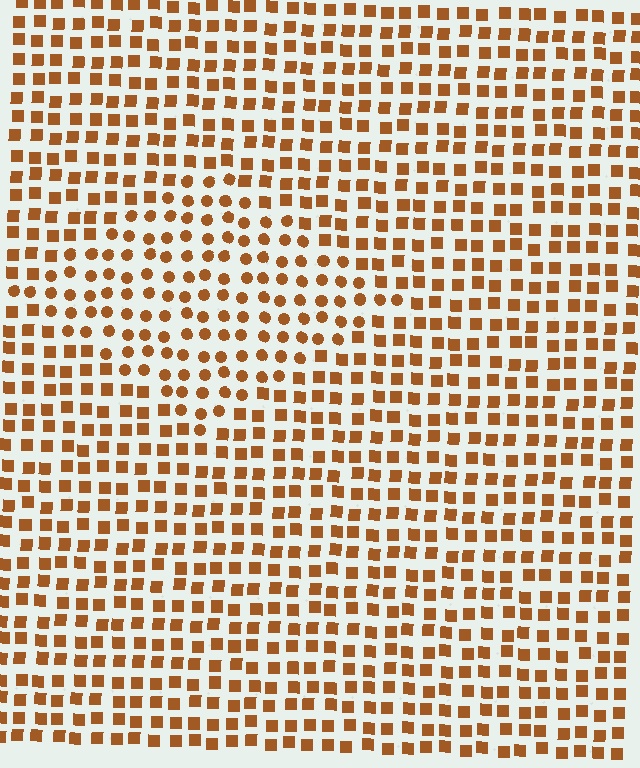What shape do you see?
I see a diamond.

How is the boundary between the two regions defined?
The boundary is defined by a change in element shape: circles inside vs. squares outside. All elements share the same color and spacing.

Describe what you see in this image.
The image is filled with small brown elements arranged in a uniform grid. A diamond-shaped region contains circles, while the surrounding area contains squares. The boundary is defined purely by the change in element shape.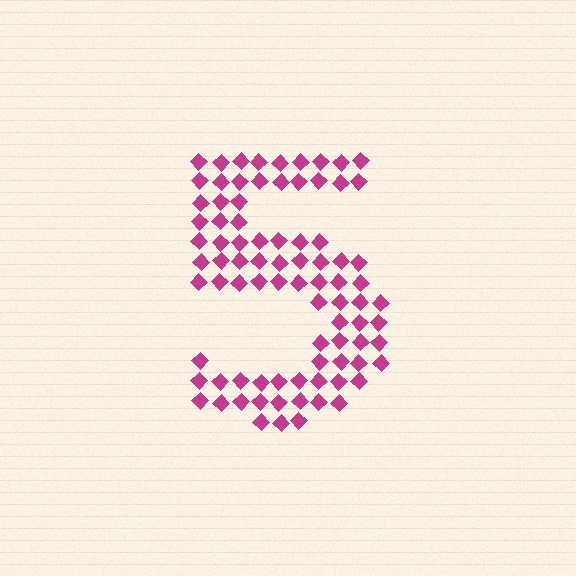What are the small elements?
The small elements are diamonds.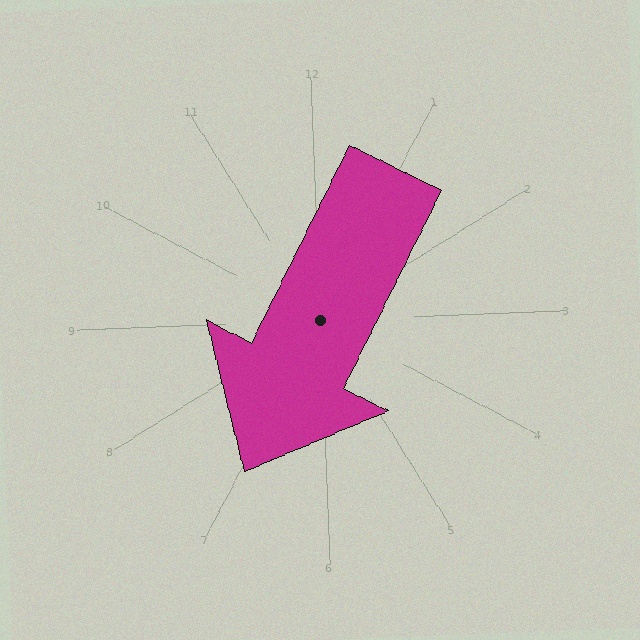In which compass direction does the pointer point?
Southwest.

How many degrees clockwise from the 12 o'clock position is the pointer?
Approximately 209 degrees.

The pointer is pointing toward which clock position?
Roughly 7 o'clock.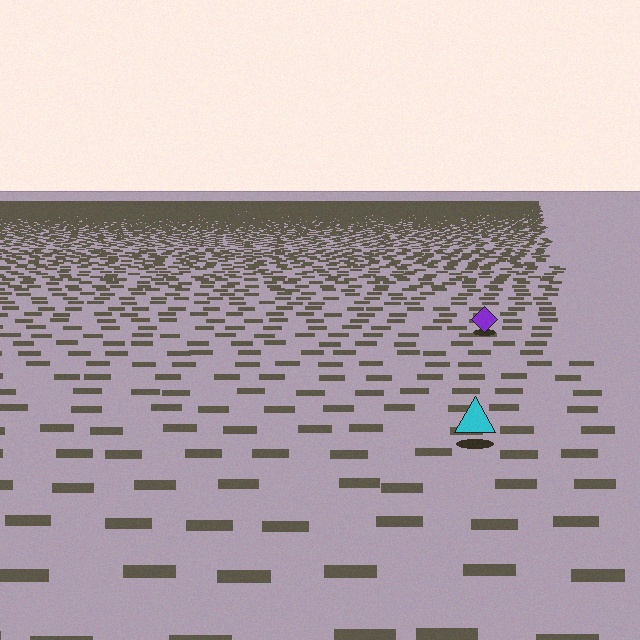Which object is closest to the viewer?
The cyan triangle is closest. The texture marks near it are larger and more spread out.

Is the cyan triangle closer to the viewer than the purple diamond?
Yes. The cyan triangle is closer — you can tell from the texture gradient: the ground texture is coarser near it.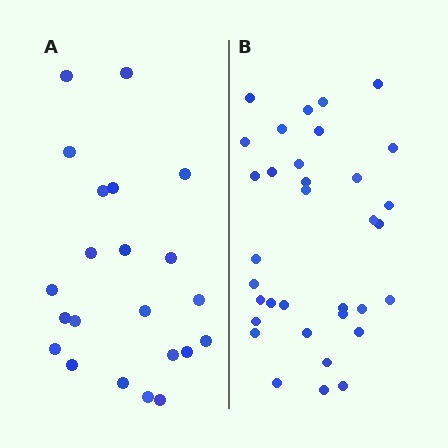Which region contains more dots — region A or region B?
Region B (the right region) has more dots.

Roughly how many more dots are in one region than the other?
Region B has roughly 12 or so more dots than region A.